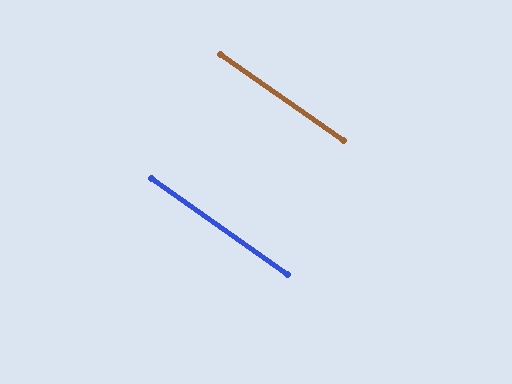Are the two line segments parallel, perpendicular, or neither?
Parallel — their directions differ by only 0.6°.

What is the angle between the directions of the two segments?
Approximately 1 degree.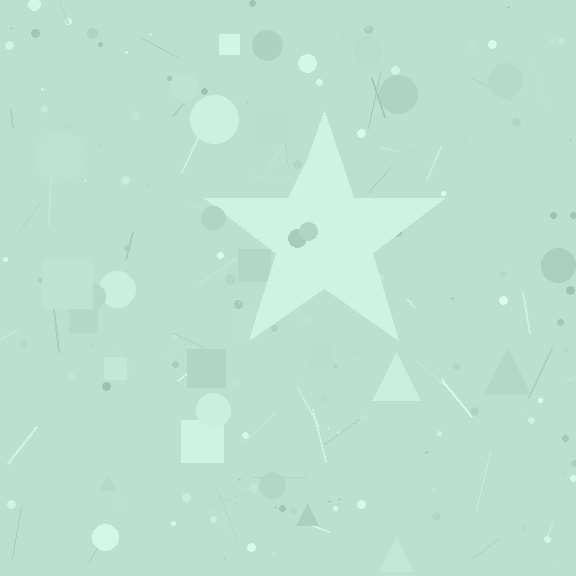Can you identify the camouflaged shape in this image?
The camouflaged shape is a star.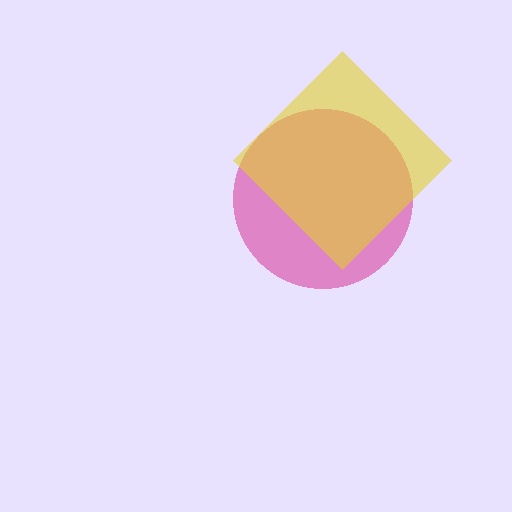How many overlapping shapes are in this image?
There are 2 overlapping shapes in the image.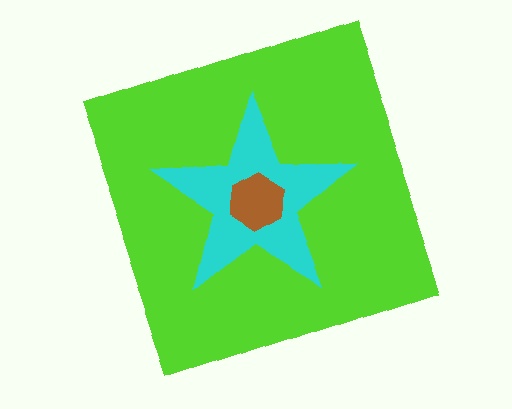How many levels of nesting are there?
3.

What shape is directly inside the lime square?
The cyan star.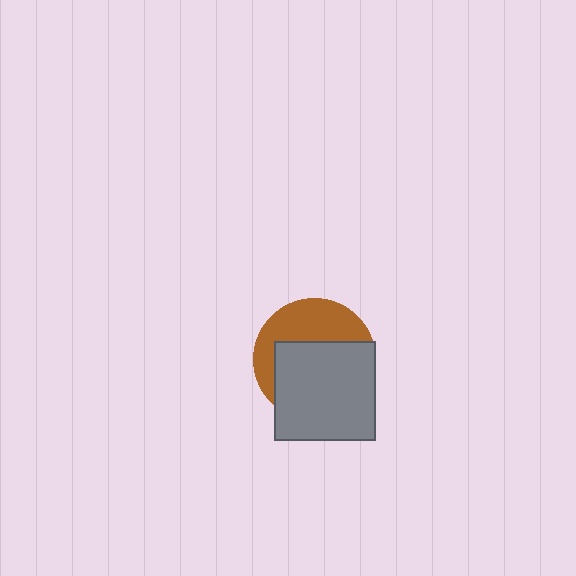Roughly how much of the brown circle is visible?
A small part of it is visible (roughly 40%).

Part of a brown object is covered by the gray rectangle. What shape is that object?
It is a circle.